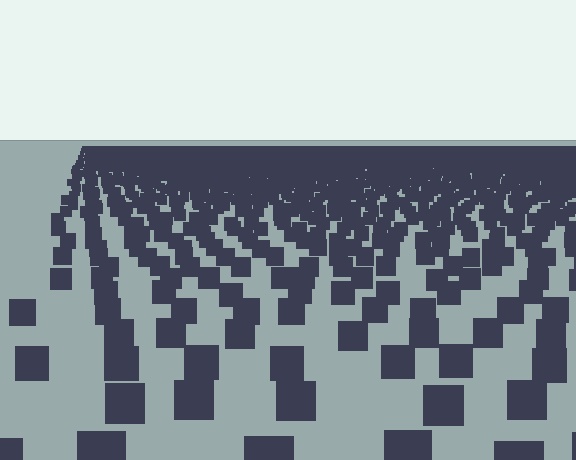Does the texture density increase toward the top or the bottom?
Density increases toward the top.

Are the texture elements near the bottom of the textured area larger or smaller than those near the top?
Larger. Near the bottom, elements are closer to the viewer and appear at a bigger on-screen size.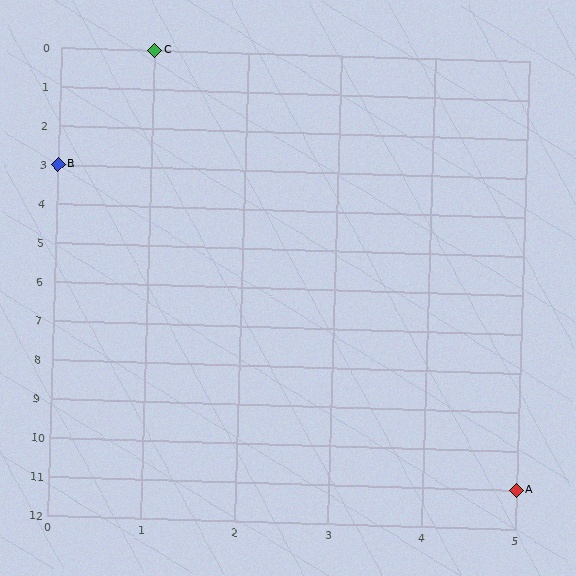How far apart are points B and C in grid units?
Points B and C are 1 column and 3 rows apart (about 3.2 grid units diagonally).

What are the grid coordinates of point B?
Point B is at grid coordinates (0, 3).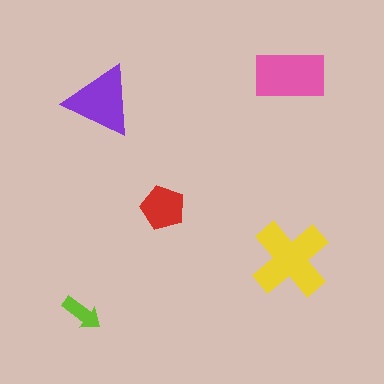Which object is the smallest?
The lime arrow.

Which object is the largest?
The yellow cross.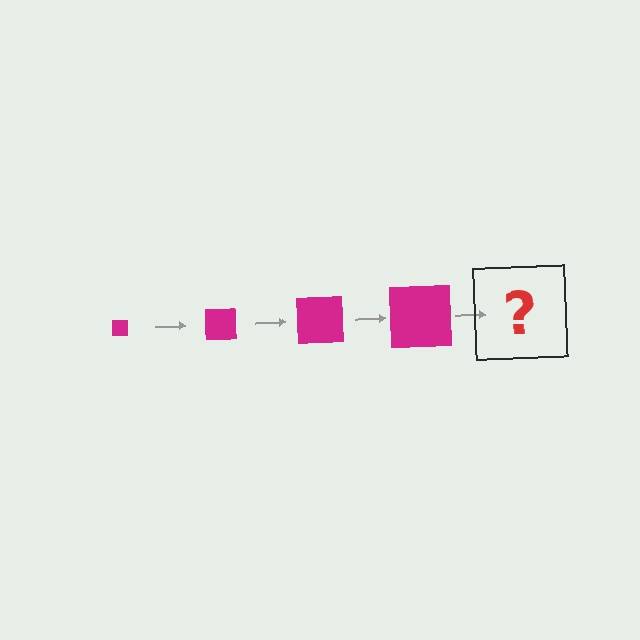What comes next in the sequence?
The next element should be a magenta square, larger than the previous one.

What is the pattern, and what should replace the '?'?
The pattern is that the square gets progressively larger each step. The '?' should be a magenta square, larger than the previous one.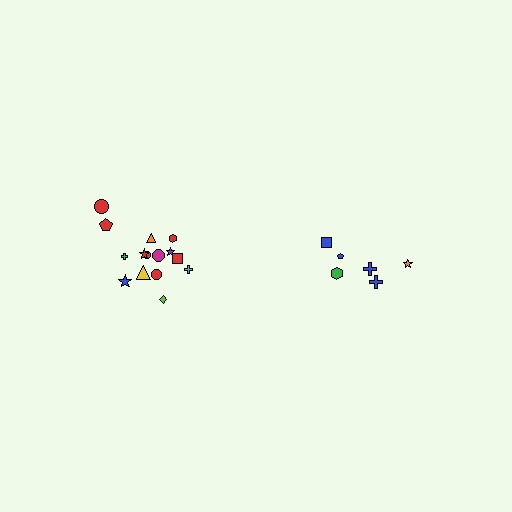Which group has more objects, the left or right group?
The left group.